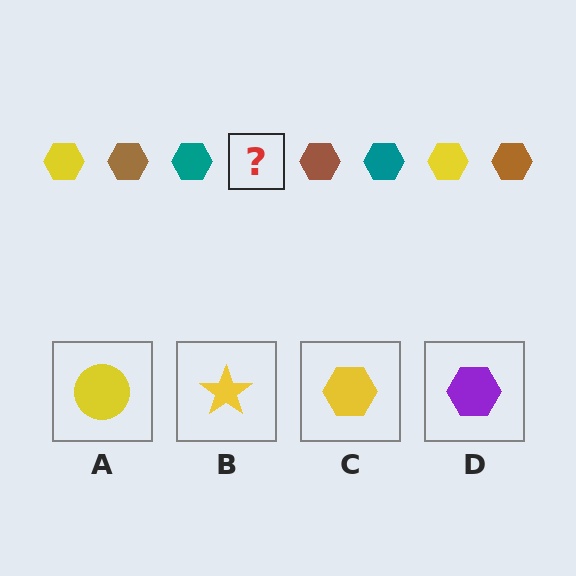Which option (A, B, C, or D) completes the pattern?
C.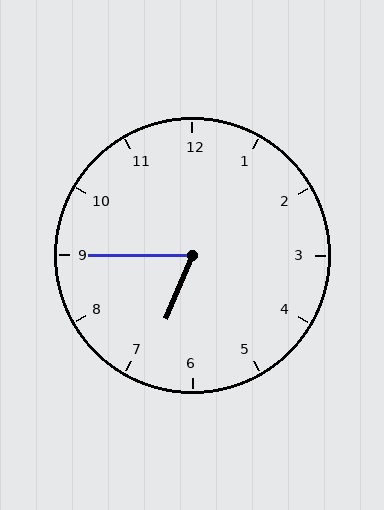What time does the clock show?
6:45.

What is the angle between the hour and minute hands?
Approximately 68 degrees.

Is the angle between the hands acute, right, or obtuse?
It is acute.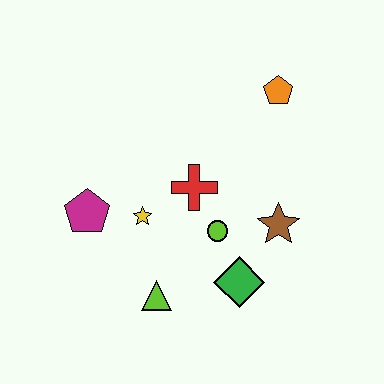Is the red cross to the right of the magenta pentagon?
Yes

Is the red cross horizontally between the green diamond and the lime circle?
No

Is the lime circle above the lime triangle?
Yes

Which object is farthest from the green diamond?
The orange pentagon is farthest from the green diamond.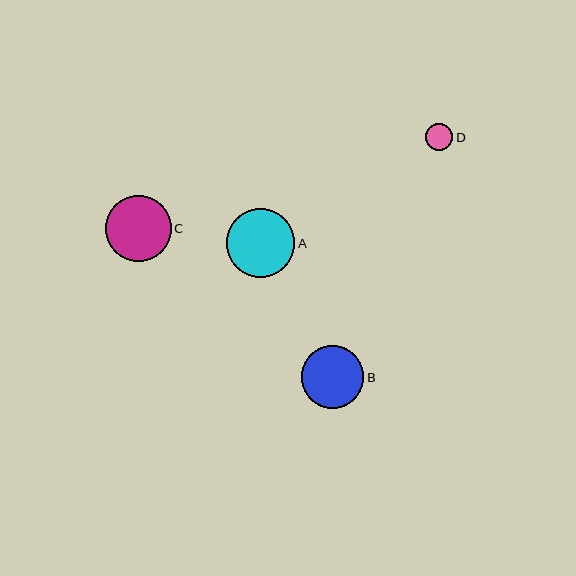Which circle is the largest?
Circle A is the largest with a size of approximately 69 pixels.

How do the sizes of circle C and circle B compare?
Circle C and circle B are approximately the same size.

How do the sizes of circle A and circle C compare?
Circle A and circle C are approximately the same size.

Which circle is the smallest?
Circle D is the smallest with a size of approximately 27 pixels.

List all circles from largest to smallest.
From largest to smallest: A, C, B, D.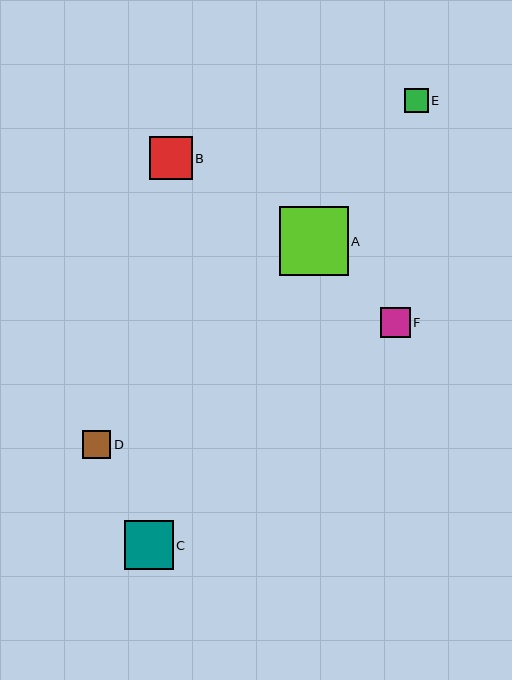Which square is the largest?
Square A is the largest with a size of approximately 69 pixels.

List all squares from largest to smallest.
From largest to smallest: A, C, B, F, D, E.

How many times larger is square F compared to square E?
Square F is approximately 1.2 times the size of square E.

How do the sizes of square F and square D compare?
Square F and square D are approximately the same size.